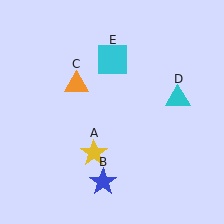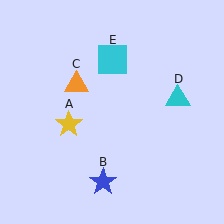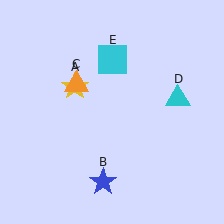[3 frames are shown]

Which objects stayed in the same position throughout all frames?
Blue star (object B) and orange triangle (object C) and cyan triangle (object D) and cyan square (object E) remained stationary.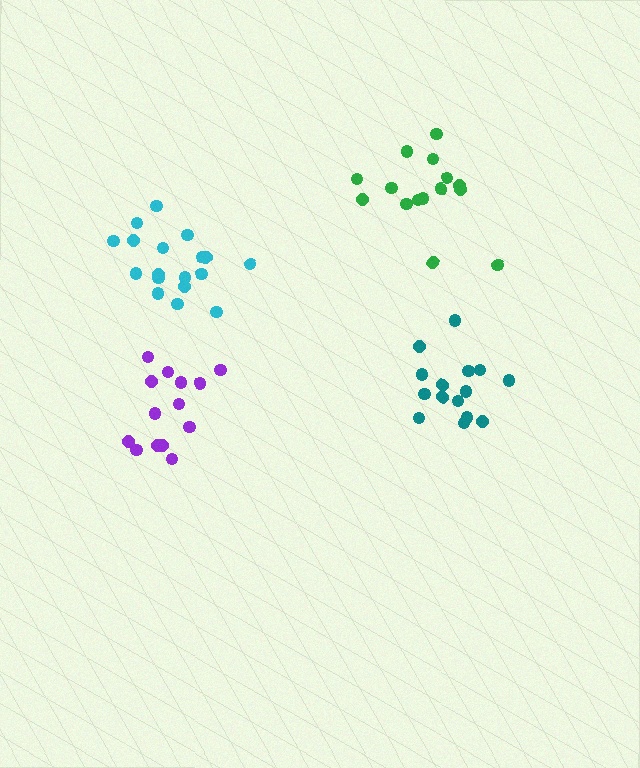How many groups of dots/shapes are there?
There are 4 groups.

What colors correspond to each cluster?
The clusters are colored: purple, cyan, green, teal.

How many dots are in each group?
Group 1: 14 dots, Group 2: 18 dots, Group 3: 15 dots, Group 4: 15 dots (62 total).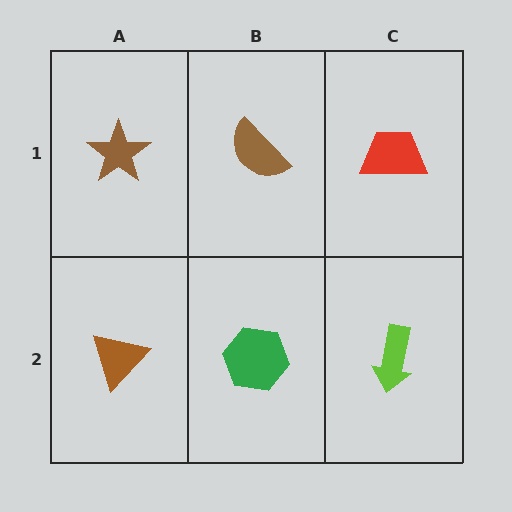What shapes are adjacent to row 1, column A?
A brown triangle (row 2, column A), a brown semicircle (row 1, column B).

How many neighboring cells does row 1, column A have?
2.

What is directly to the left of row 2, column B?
A brown triangle.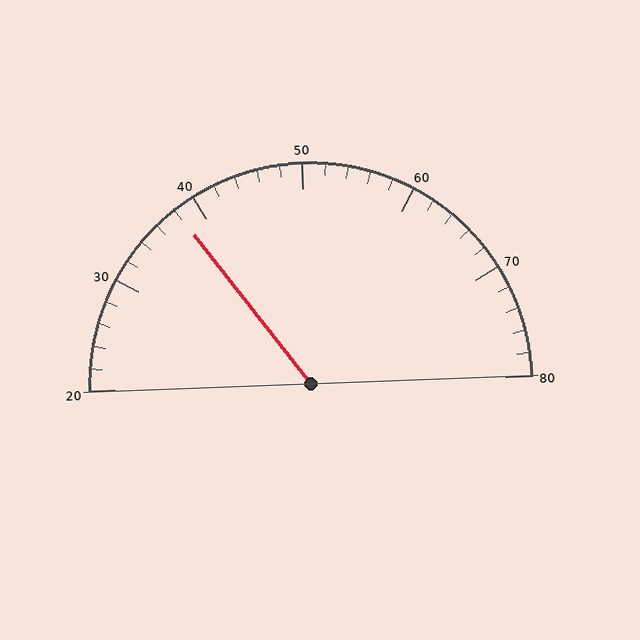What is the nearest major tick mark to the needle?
The nearest major tick mark is 40.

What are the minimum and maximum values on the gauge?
The gauge ranges from 20 to 80.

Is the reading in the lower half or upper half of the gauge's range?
The reading is in the lower half of the range (20 to 80).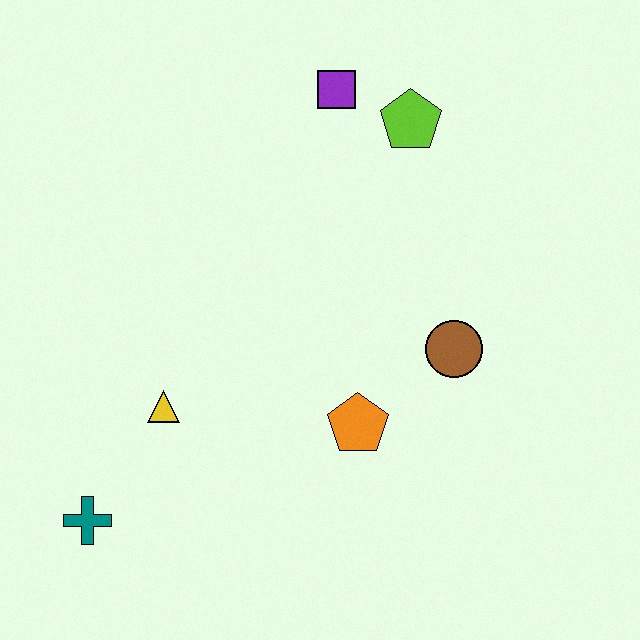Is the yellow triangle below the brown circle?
Yes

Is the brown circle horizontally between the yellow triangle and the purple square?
No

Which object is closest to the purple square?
The lime pentagon is closest to the purple square.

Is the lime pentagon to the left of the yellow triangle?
No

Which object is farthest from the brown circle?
The teal cross is farthest from the brown circle.